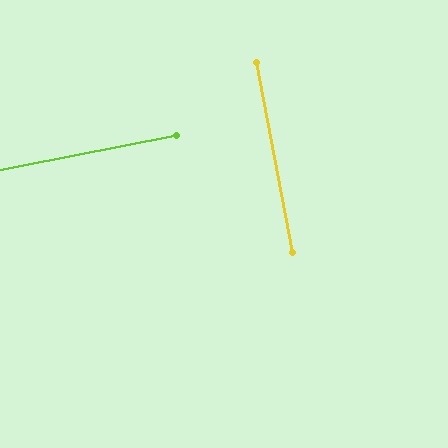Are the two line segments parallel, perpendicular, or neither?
Perpendicular — they meet at approximately 90°.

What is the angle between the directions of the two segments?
Approximately 90 degrees.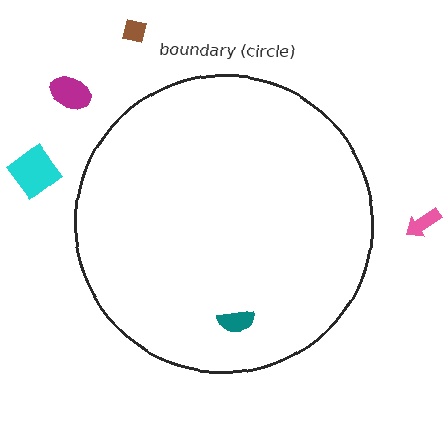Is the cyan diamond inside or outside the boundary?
Outside.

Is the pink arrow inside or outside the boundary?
Outside.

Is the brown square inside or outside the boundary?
Outside.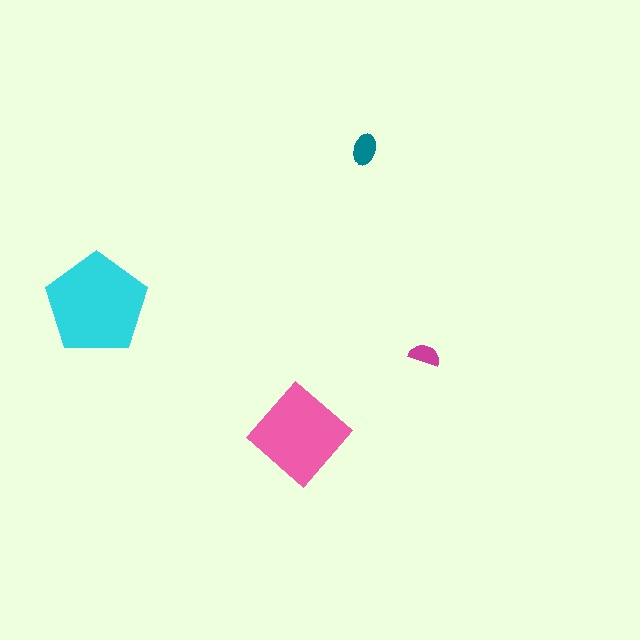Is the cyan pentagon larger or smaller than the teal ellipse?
Larger.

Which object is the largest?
The cyan pentagon.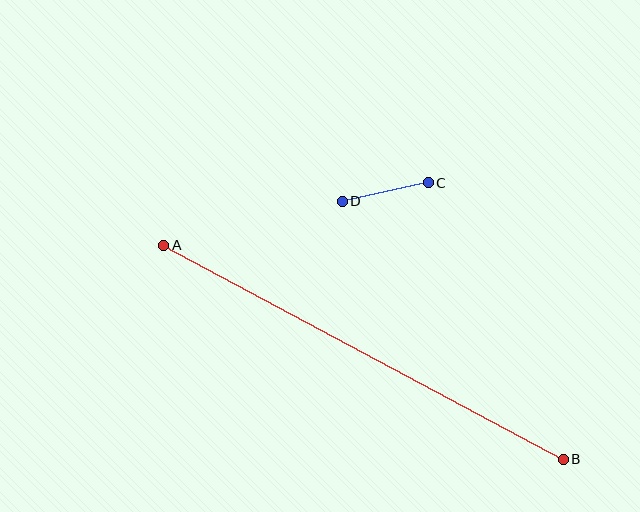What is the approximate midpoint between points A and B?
The midpoint is at approximately (364, 352) pixels.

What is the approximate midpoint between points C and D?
The midpoint is at approximately (385, 192) pixels.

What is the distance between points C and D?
The distance is approximately 88 pixels.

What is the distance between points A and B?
The distance is approximately 453 pixels.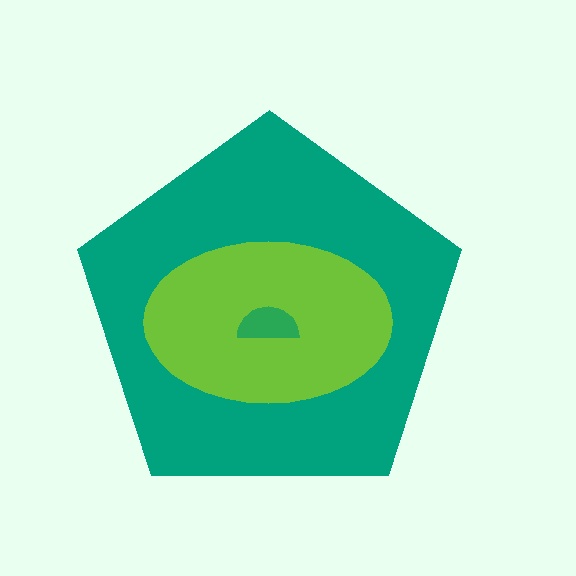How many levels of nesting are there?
3.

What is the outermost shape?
The teal pentagon.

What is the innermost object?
The green semicircle.